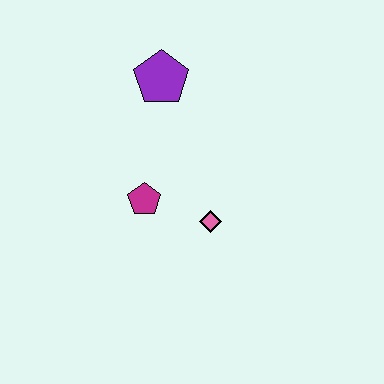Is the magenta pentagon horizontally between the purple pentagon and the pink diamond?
No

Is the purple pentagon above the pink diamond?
Yes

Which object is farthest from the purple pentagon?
The pink diamond is farthest from the purple pentagon.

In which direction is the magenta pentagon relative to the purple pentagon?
The magenta pentagon is below the purple pentagon.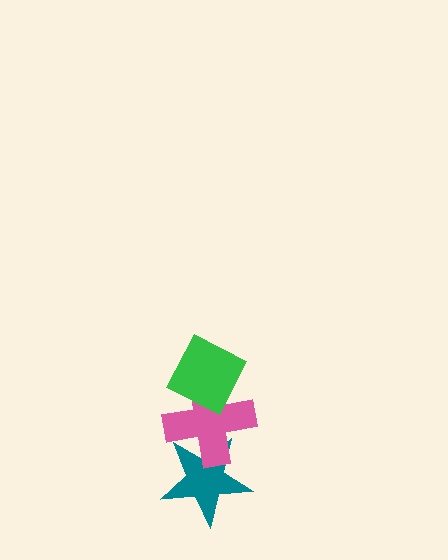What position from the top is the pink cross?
The pink cross is 2nd from the top.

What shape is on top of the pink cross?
The green diamond is on top of the pink cross.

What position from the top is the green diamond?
The green diamond is 1st from the top.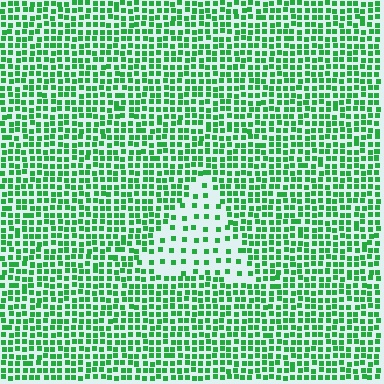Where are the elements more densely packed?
The elements are more densely packed outside the triangle boundary.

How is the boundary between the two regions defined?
The boundary is defined by a change in element density (approximately 2.5x ratio). All elements are the same color, size, and shape.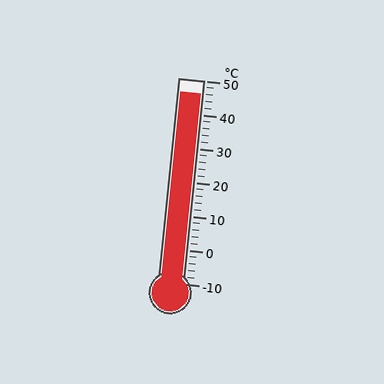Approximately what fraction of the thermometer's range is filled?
The thermometer is filled to approximately 95% of its range.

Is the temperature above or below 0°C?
The temperature is above 0°C.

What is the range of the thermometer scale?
The thermometer scale ranges from -10°C to 50°C.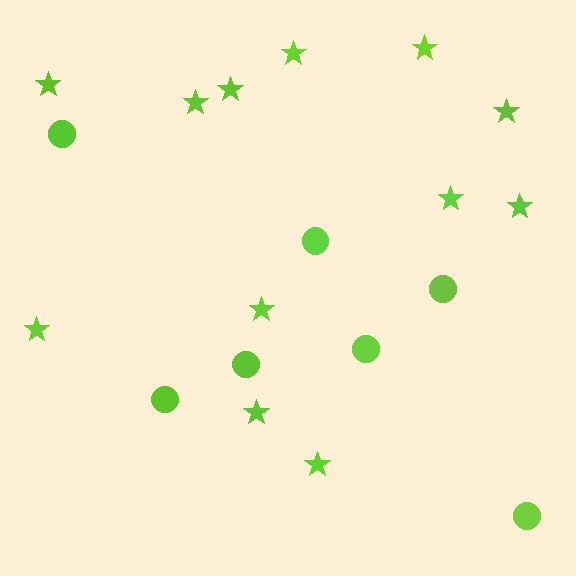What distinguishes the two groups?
There are 2 groups: one group of stars (12) and one group of circles (7).